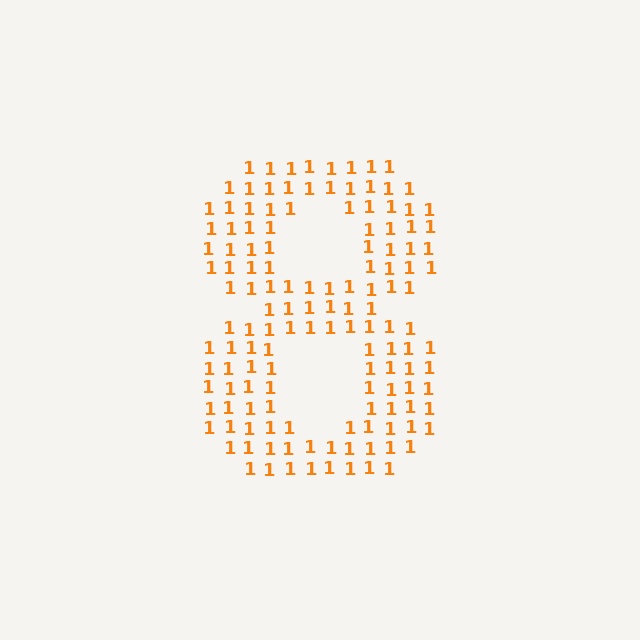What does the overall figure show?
The overall figure shows the digit 8.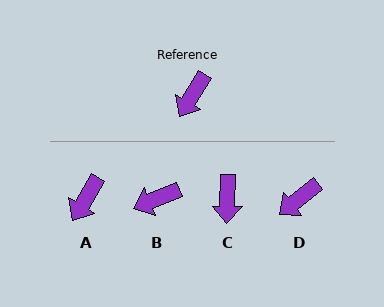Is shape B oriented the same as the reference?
No, it is off by about 37 degrees.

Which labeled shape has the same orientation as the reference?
A.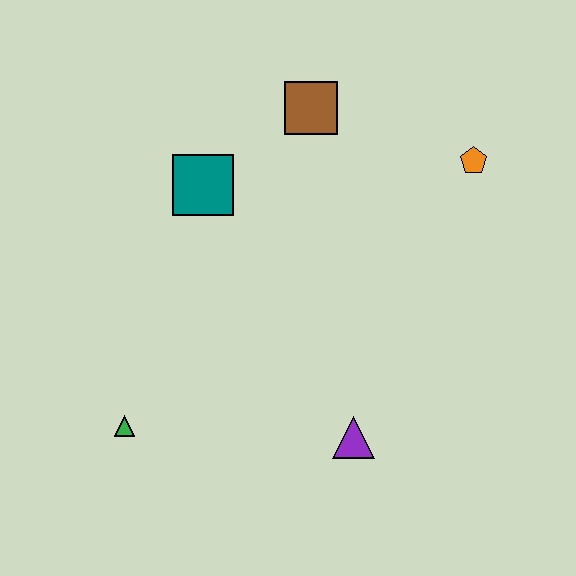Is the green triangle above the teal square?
No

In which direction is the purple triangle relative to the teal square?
The purple triangle is below the teal square.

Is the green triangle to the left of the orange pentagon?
Yes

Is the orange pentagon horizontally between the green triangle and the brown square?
No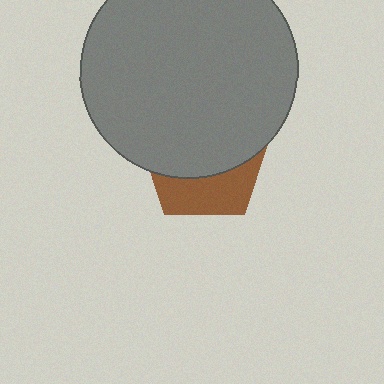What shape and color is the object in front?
The object in front is a gray circle.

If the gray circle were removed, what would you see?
You would see the complete brown pentagon.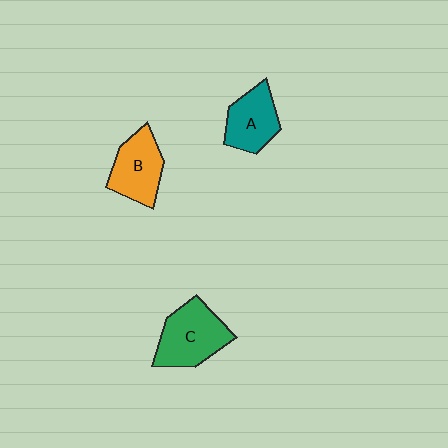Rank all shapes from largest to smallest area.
From largest to smallest: C (green), B (orange), A (teal).